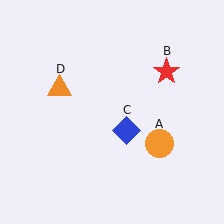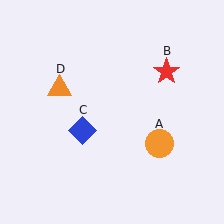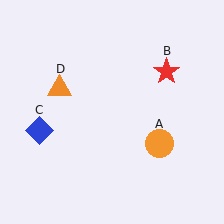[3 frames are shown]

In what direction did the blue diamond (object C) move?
The blue diamond (object C) moved left.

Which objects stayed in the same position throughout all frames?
Orange circle (object A) and red star (object B) and orange triangle (object D) remained stationary.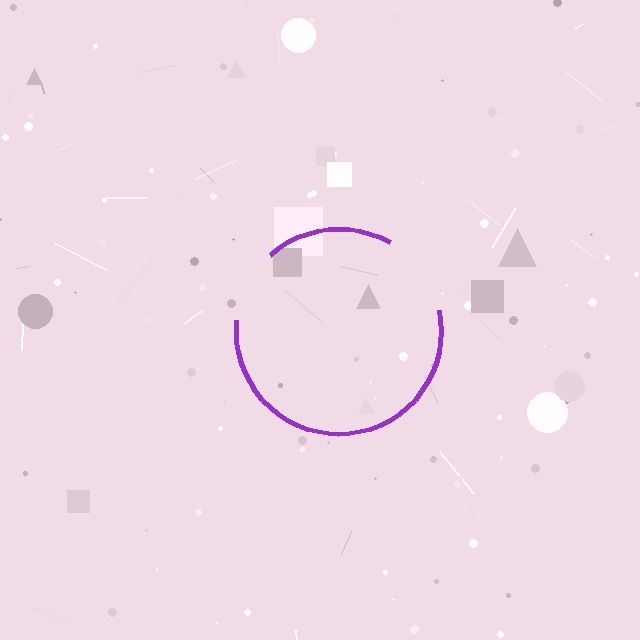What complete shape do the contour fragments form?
The contour fragments form a circle.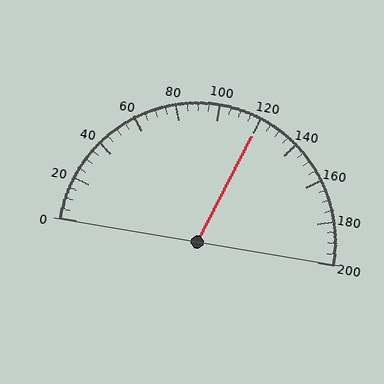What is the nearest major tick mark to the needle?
The nearest major tick mark is 120.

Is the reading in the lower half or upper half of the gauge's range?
The reading is in the upper half of the range (0 to 200).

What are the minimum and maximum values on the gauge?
The gauge ranges from 0 to 200.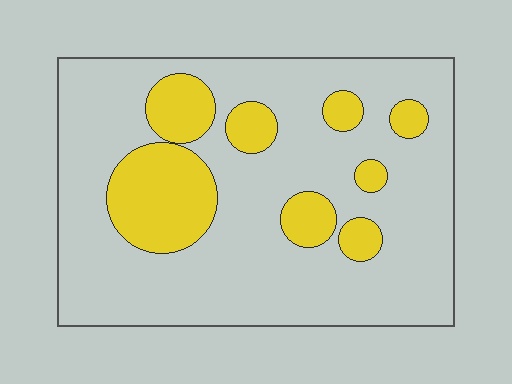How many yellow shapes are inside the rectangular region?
8.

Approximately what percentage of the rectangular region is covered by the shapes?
Approximately 20%.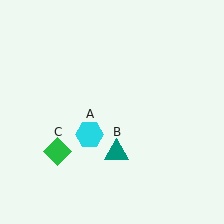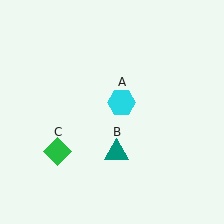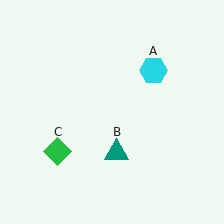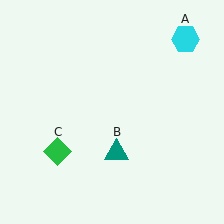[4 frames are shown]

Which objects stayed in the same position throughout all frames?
Teal triangle (object B) and green diamond (object C) remained stationary.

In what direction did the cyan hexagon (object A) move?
The cyan hexagon (object A) moved up and to the right.